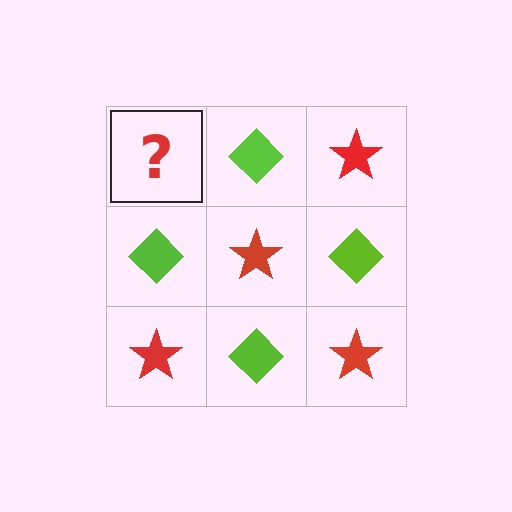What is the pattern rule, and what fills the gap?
The rule is that it alternates red star and lime diamond in a checkerboard pattern. The gap should be filled with a red star.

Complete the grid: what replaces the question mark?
The question mark should be replaced with a red star.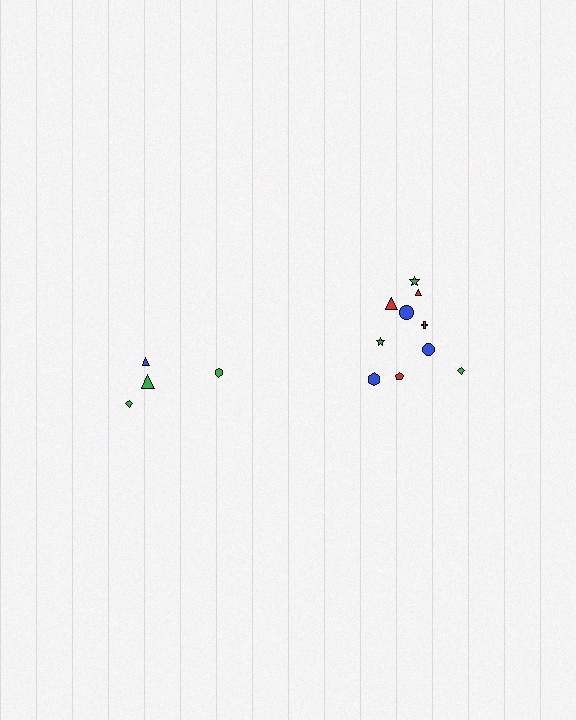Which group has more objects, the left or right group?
The right group.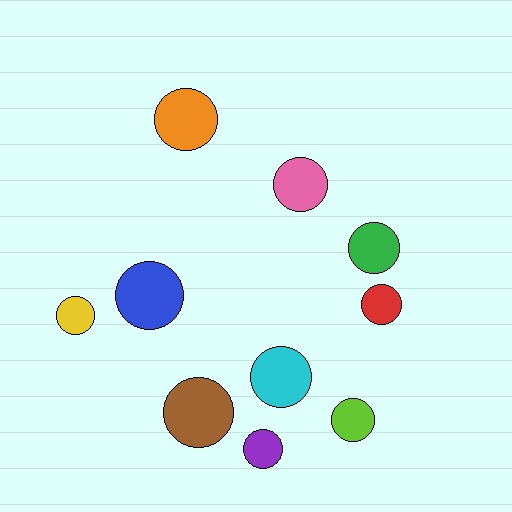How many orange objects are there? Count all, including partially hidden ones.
There is 1 orange object.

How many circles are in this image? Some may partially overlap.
There are 10 circles.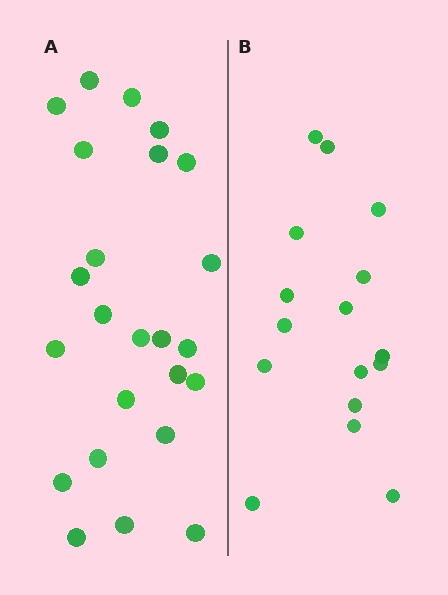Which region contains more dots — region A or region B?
Region A (the left region) has more dots.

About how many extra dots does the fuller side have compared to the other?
Region A has roughly 8 or so more dots than region B.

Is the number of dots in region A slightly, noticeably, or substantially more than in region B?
Region A has substantially more. The ratio is roughly 1.5 to 1.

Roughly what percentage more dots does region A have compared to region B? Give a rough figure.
About 50% more.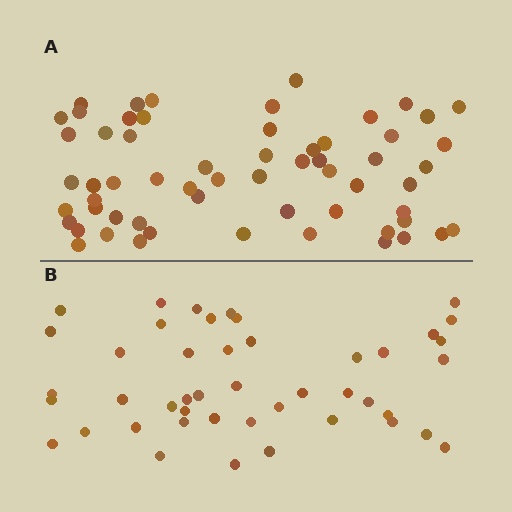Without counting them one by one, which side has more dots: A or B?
Region A (the top region) has more dots.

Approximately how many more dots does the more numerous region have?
Region A has approximately 15 more dots than region B.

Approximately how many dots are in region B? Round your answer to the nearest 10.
About 40 dots. (The exact count is 45, which rounds to 40.)